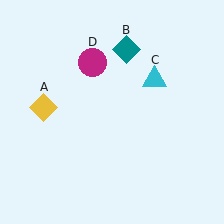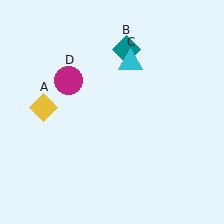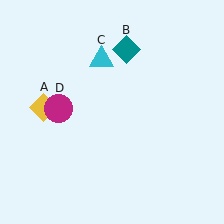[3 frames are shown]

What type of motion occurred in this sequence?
The cyan triangle (object C), magenta circle (object D) rotated counterclockwise around the center of the scene.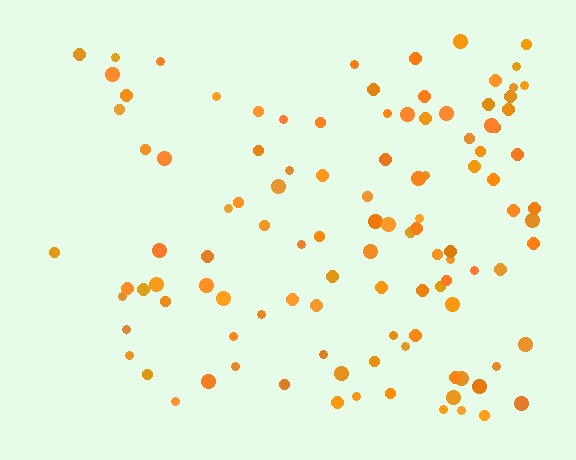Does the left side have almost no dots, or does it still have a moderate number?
Still a moderate number, just noticeably fewer than the right.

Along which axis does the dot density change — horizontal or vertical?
Horizontal.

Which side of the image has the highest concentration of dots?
The right.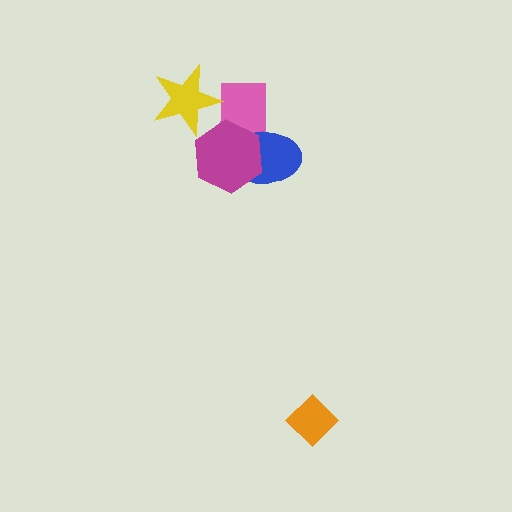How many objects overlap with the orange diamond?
0 objects overlap with the orange diamond.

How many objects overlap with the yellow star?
1 object overlaps with the yellow star.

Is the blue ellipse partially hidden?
Yes, it is partially covered by another shape.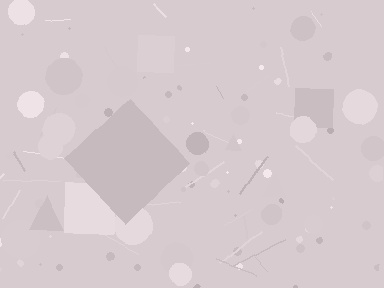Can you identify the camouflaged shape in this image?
The camouflaged shape is a diamond.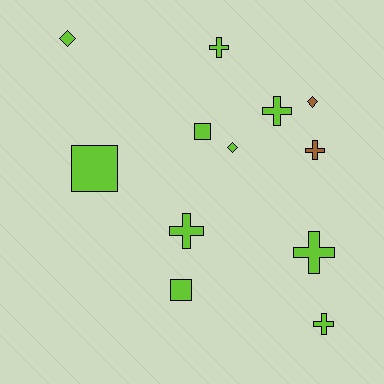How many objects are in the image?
There are 12 objects.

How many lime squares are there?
There are 3 lime squares.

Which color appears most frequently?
Lime, with 10 objects.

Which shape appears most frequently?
Cross, with 6 objects.